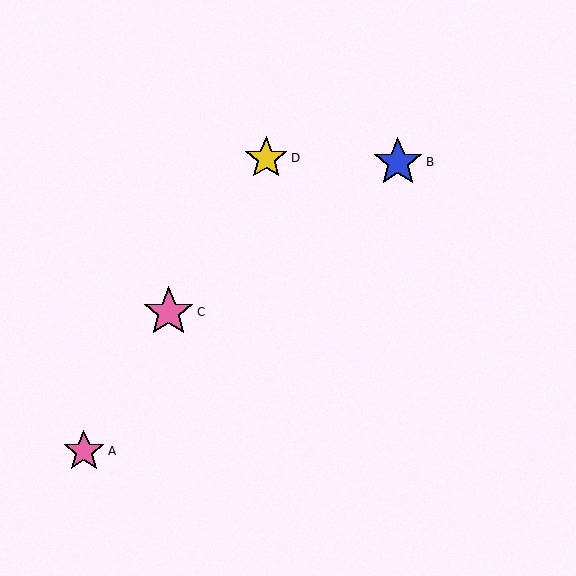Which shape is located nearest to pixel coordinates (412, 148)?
The blue star (labeled B) at (398, 162) is nearest to that location.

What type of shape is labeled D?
Shape D is a yellow star.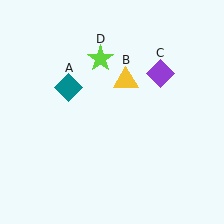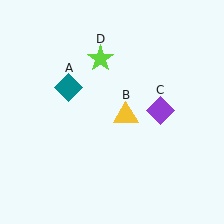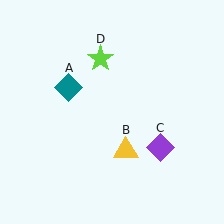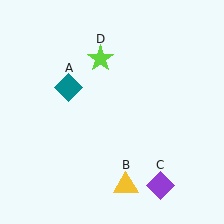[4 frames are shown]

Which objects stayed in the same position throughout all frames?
Teal diamond (object A) and lime star (object D) remained stationary.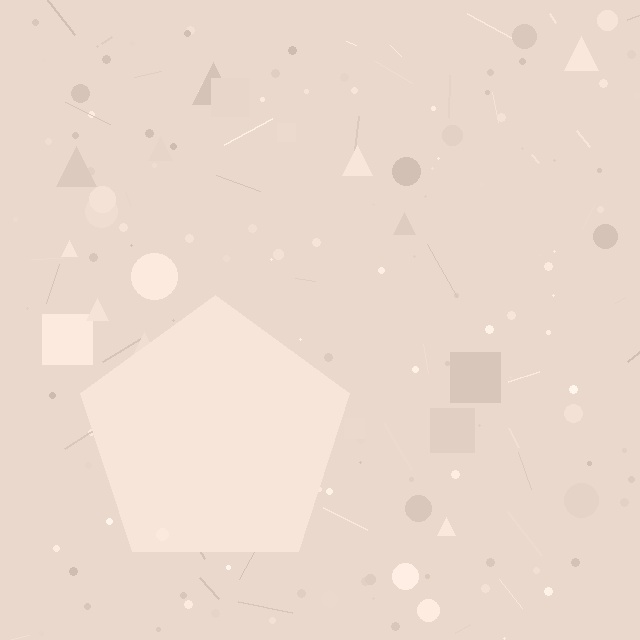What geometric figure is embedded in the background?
A pentagon is embedded in the background.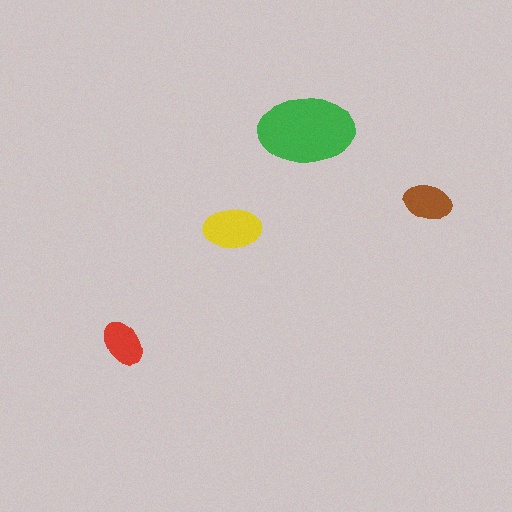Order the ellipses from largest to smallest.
the green one, the yellow one, the brown one, the red one.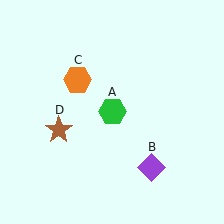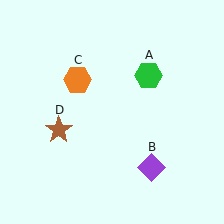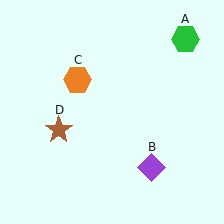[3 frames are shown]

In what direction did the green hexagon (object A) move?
The green hexagon (object A) moved up and to the right.